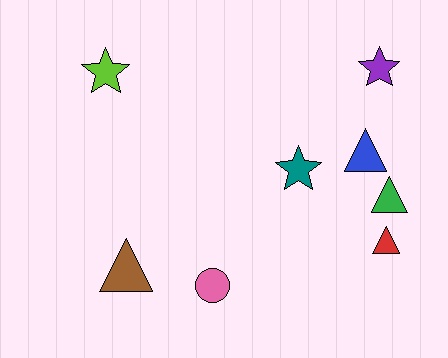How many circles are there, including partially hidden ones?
There is 1 circle.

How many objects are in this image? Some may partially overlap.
There are 8 objects.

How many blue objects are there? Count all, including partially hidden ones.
There is 1 blue object.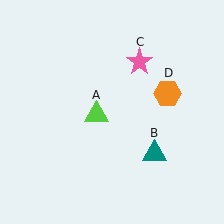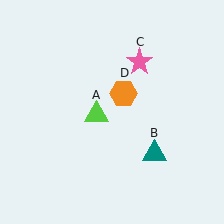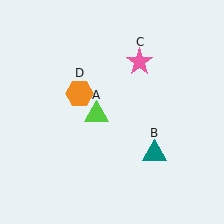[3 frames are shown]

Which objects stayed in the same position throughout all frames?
Lime triangle (object A) and teal triangle (object B) and pink star (object C) remained stationary.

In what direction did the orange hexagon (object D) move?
The orange hexagon (object D) moved left.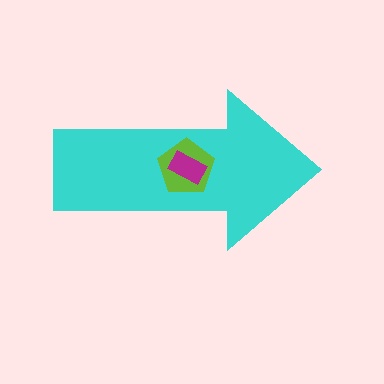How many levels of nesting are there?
3.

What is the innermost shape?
The magenta rectangle.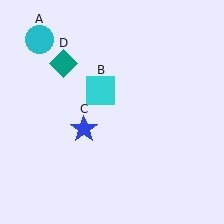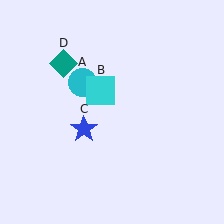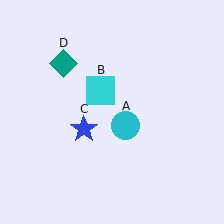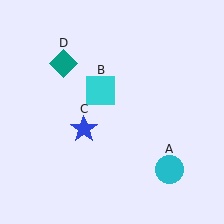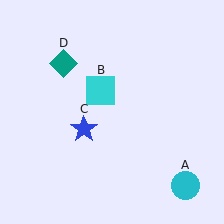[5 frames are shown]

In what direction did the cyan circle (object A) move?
The cyan circle (object A) moved down and to the right.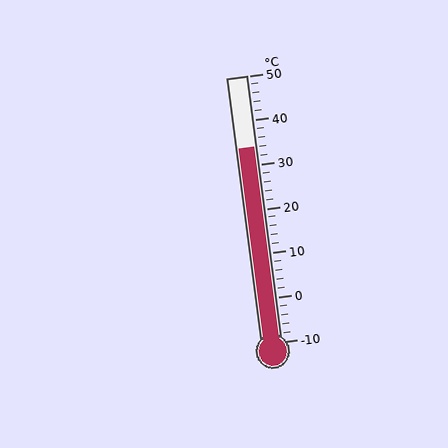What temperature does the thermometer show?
The thermometer shows approximately 34°C.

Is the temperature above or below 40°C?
The temperature is below 40°C.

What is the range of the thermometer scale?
The thermometer scale ranges from -10°C to 50°C.